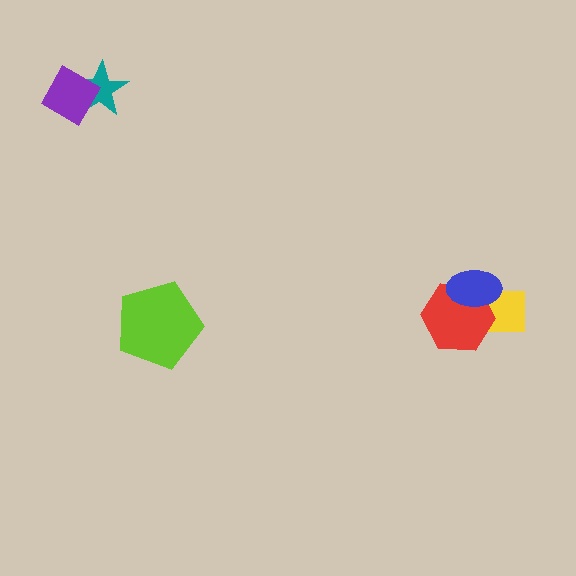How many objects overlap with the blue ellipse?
2 objects overlap with the blue ellipse.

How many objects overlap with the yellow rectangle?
2 objects overlap with the yellow rectangle.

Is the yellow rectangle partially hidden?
Yes, it is partially covered by another shape.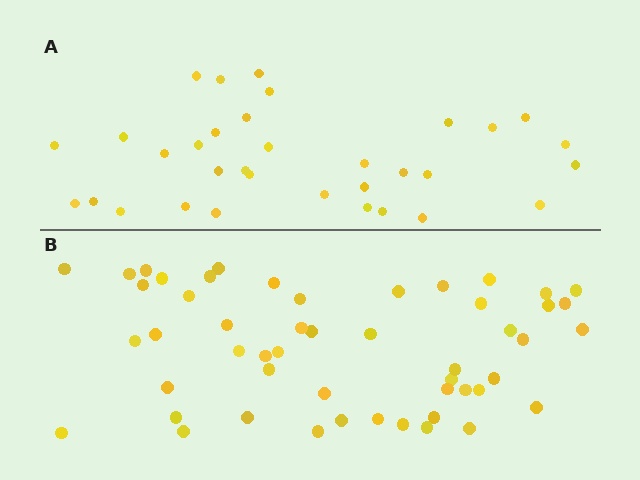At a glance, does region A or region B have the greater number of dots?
Region B (the bottom region) has more dots.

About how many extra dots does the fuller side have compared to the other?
Region B has approximately 20 more dots than region A.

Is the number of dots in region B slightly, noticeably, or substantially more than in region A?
Region B has substantially more. The ratio is roughly 1.5 to 1.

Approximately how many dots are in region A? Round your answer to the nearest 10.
About 30 dots. (The exact count is 33, which rounds to 30.)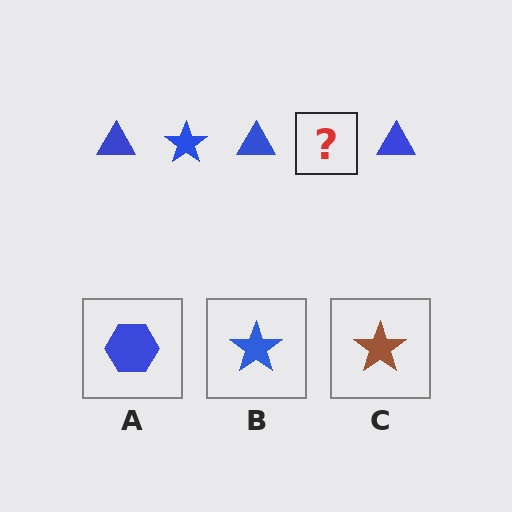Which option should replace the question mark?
Option B.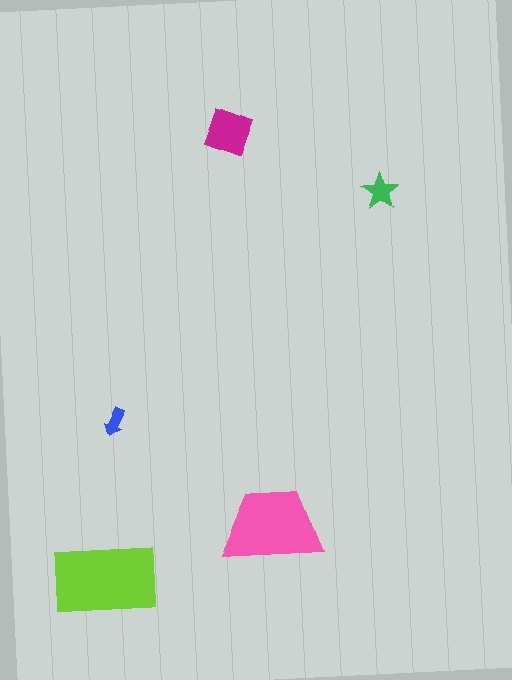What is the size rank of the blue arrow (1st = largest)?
5th.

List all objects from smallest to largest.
The blue arrow, the green star, the magenta diamond, the pink trapezoid, the lime rectangle.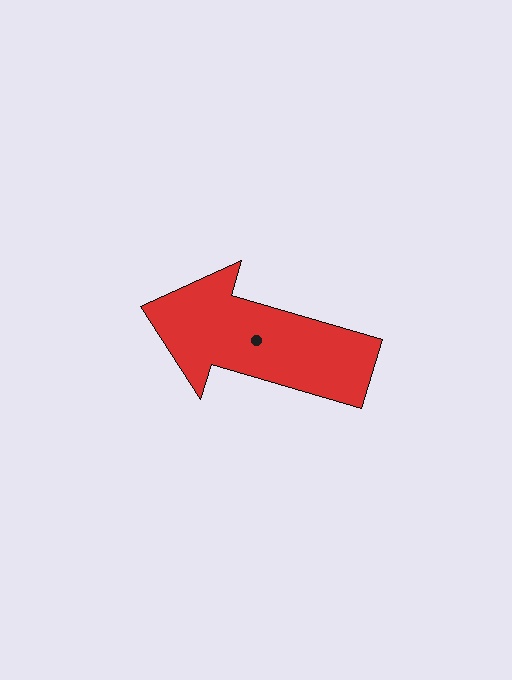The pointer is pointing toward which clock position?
Roughly 10 o'clock.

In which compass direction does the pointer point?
West.